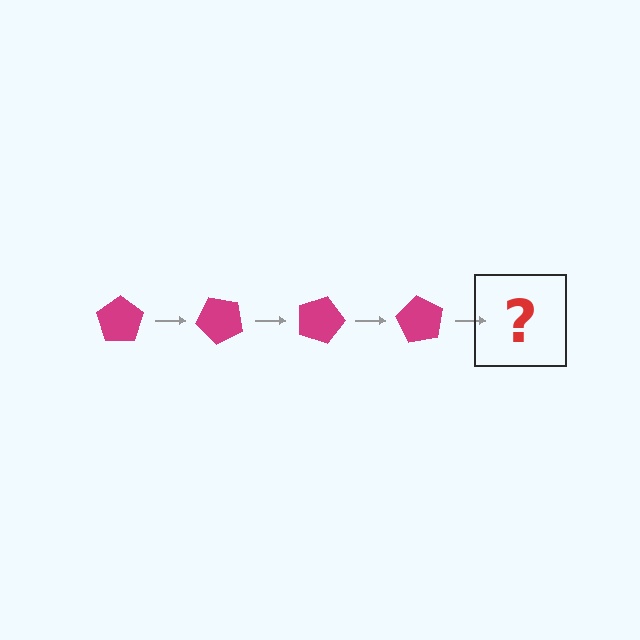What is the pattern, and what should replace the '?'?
The pattern is that the pentagon rotates 45 degrees each step. The '?' should be a magenta pentagon rotated 180 degrees.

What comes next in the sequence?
The next element should be a magenta pentagon rotated 180 degrees.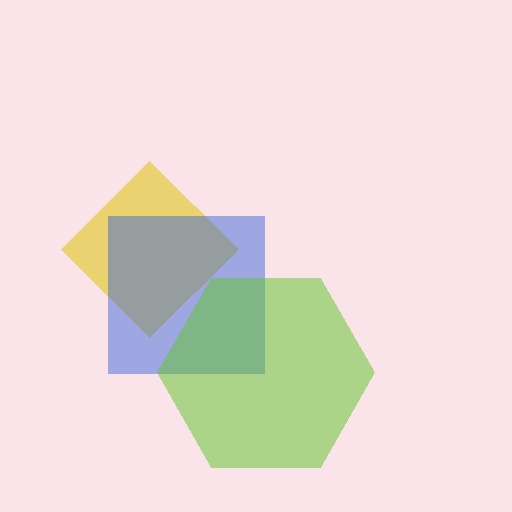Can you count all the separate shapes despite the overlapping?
Yes, there are 3 separate shapes.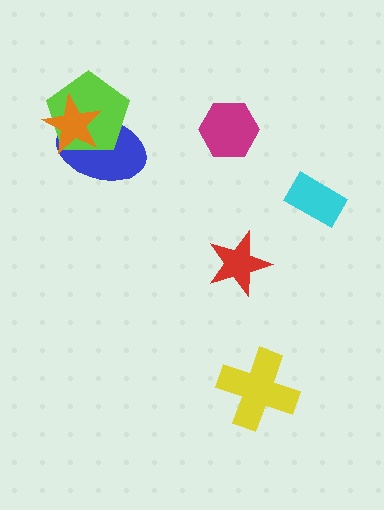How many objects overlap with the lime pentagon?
2 objects overlap with the lime pentagon.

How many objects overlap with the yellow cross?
0 objects overlap with the yellow cross.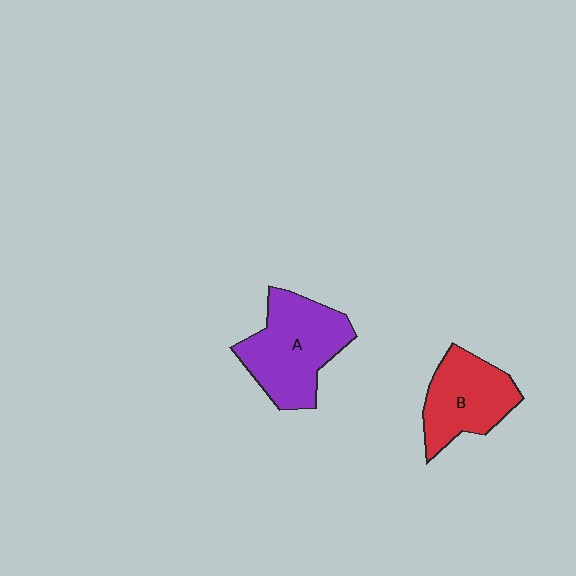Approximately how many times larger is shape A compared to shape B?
Approximately 1.3 times.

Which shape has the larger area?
Shape A (purple).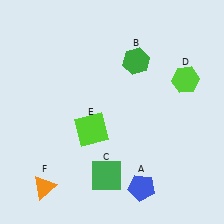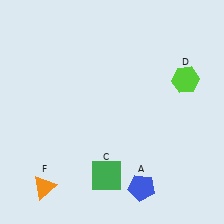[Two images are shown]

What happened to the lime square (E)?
The lime square (E) was removed in Image 2. It was in the bottom-left area of Image 1.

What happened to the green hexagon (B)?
The green hexagon (B) was removed in Image 2. It was in the top-right area of Image 1.